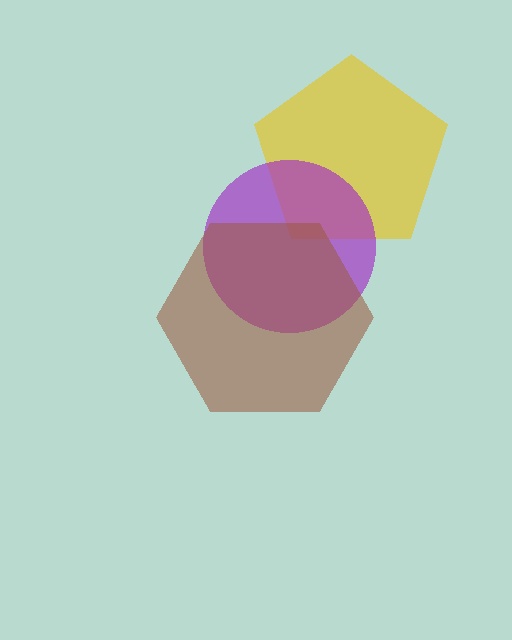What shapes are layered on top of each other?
The layered shapes are: a yellow pentagon, a purple circle, a brown hexagon.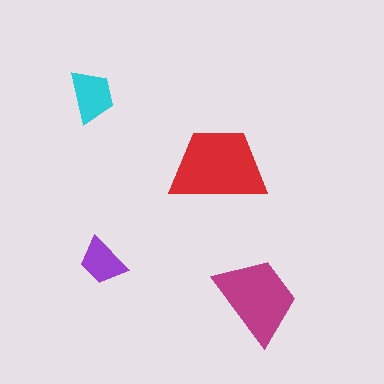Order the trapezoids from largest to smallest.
the red one, the magenta one, the cyan one, the purple one.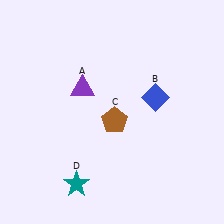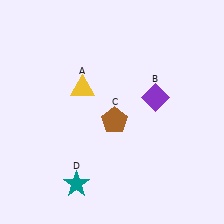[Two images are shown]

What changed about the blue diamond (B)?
In Image 1, B is blue. In Image 2, it changed to purple.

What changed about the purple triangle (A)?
In Image 1, A is purple. In Image 2, it changed to yellow.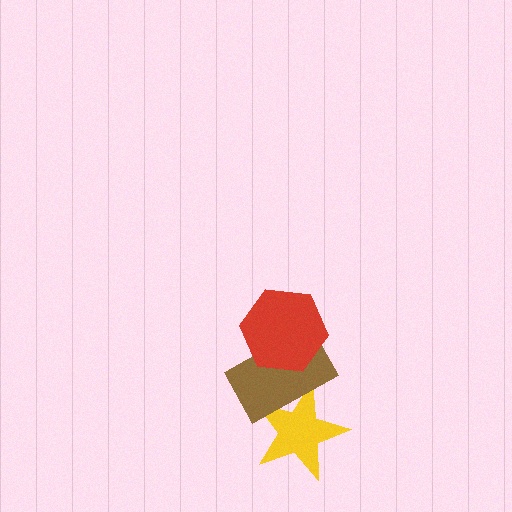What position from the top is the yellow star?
The yellow star is 3rd from the top.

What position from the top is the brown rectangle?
The brown rectangle is 2nd from the top.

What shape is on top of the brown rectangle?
The red hexagon is on top of the brown rectangle.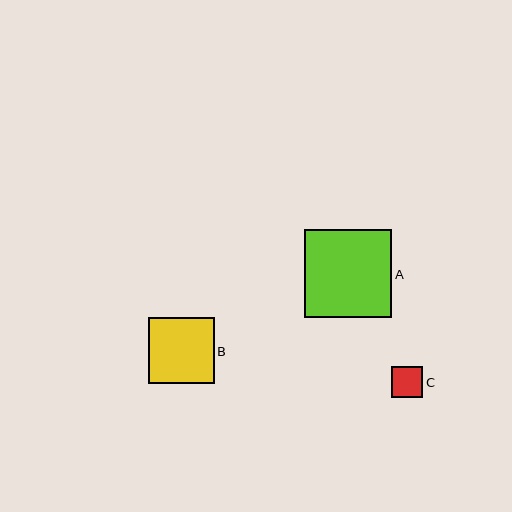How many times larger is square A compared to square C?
Square A is approximately 2.8 times the size of square C.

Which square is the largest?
Square A is the largest with a size of approximately 87 pixels.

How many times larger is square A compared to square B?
Square A is approximately 1.3 times the size of square B.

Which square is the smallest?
Square C is the smallest with a size of approximately 32 pixels.